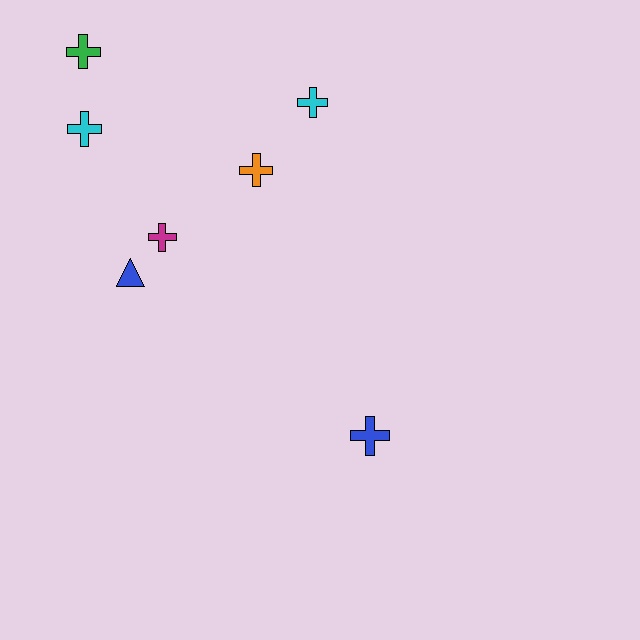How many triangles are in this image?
There is 1 triangle.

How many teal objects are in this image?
There are no teal objects.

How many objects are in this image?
There are 7 objects.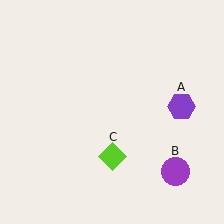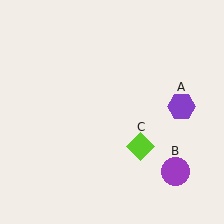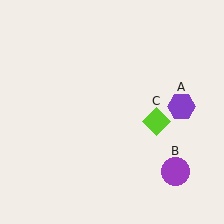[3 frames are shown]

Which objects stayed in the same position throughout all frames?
Purple hexagon (object A) and purple circle (object B) remained stationary.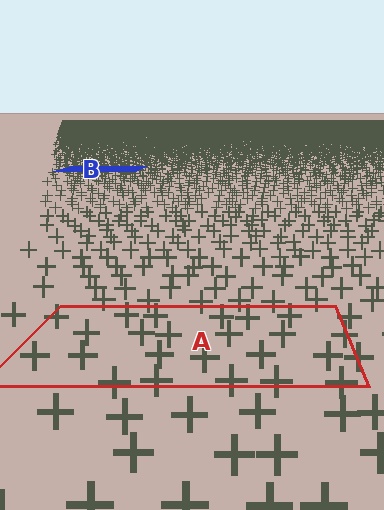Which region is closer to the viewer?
Region A is closer. The texture elements there are larger and more spread out.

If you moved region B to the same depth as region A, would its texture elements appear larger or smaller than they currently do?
They would appear larger. At a closer depth, the same texture elements are projected at a bigger on-screen size.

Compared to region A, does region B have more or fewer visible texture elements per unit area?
Region B has more texture elements per unit area — they are packed more densely because it is farther away.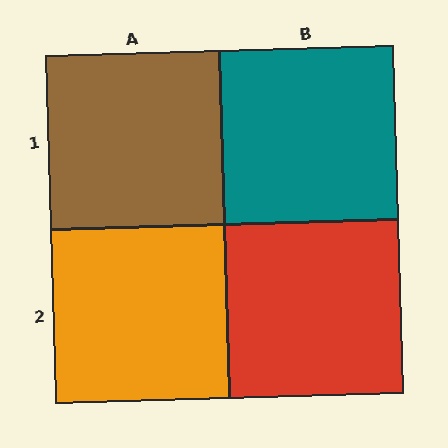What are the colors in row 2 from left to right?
Orange, red.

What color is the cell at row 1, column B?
Teal.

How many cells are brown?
1 cell is brown.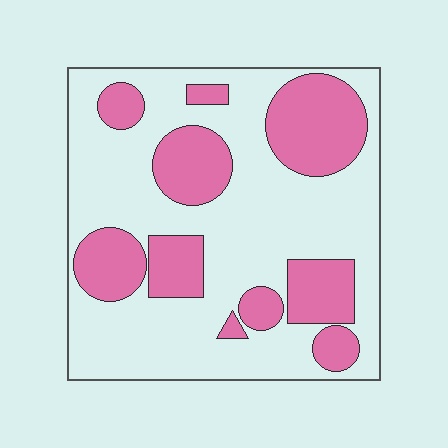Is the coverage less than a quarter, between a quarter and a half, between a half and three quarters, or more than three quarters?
Between a quarter and a half.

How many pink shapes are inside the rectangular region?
10.